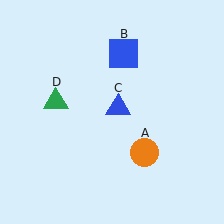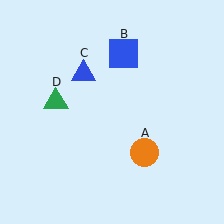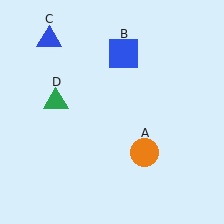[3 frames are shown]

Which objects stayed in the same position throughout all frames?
Orange circle (object A) and blue square (object B) and green triangle (object D) remained stationary.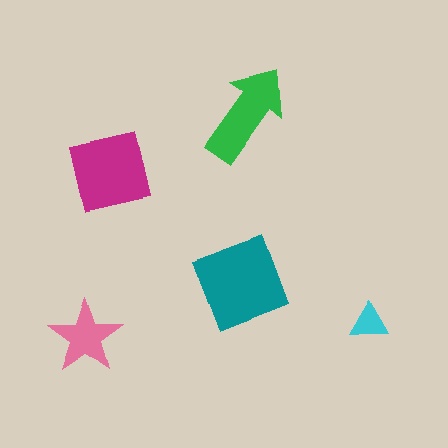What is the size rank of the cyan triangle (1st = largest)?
5th.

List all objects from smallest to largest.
The cyan triangle, the pink star, the green arrow, the magenta square, the teal diamond.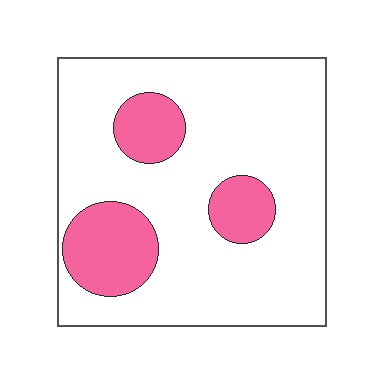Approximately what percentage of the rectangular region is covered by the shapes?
Approximately 20%.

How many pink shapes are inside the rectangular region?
3.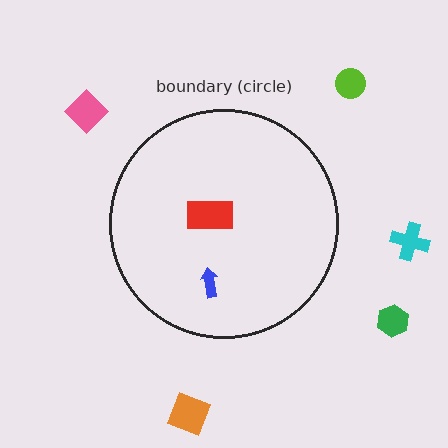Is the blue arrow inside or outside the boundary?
Inside.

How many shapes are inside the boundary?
2 inside, 5 outside.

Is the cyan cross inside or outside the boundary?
Outside.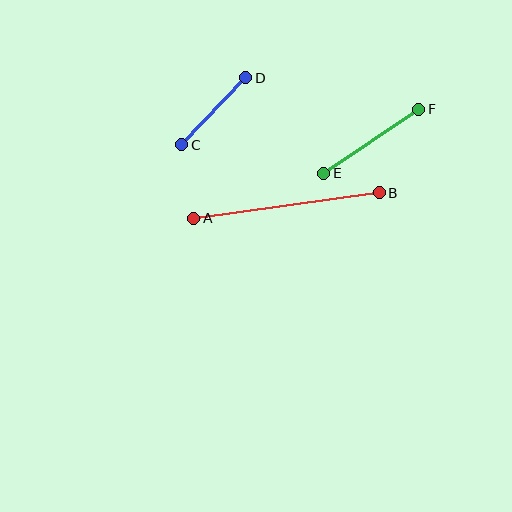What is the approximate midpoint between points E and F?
The midpoint is at approximately (371, 141) pixels.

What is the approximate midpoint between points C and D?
The midpoint is at approximately (214, 111) pixels.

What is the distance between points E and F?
The distance is approximately 114 pixels.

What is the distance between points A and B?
The distance is approximately 188 pixels.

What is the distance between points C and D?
The distance is approximately 93 pixels.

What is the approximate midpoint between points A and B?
The midpoint is at approximately (286, 206) pixels.